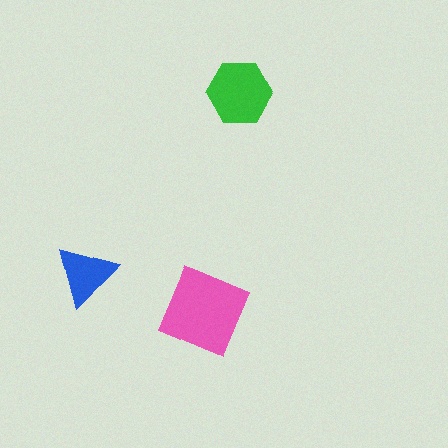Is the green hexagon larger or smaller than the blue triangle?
Larger.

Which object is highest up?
The green hexagon is topmost.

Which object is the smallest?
The blue triangle.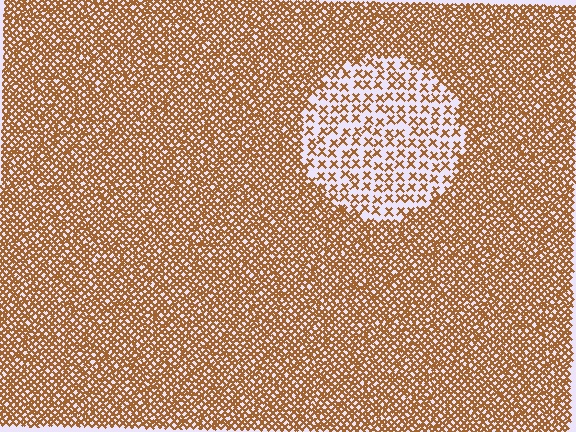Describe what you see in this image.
The image contains small brown elements arranged at two different densities. A circle-shaped region is visible where the elements are less densely packed than the surrounding area.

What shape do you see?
I see a circle.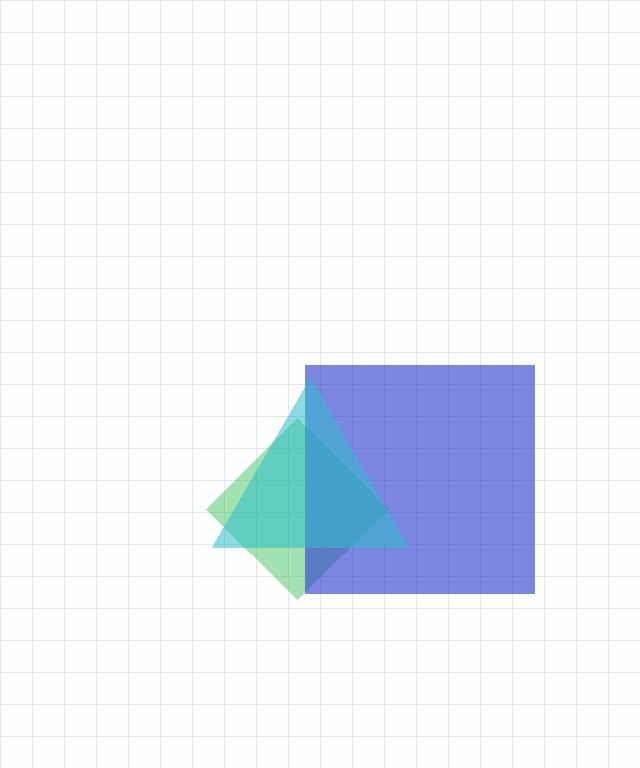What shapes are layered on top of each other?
The layered shapes are: a green diamond, a blue square, a cyan triangle.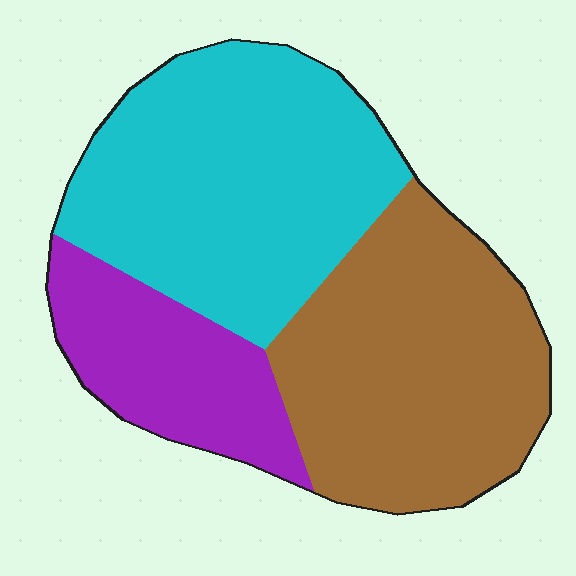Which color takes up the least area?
Purple, at roughly 20%.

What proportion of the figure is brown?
Brown covers roughly 40% of the figure.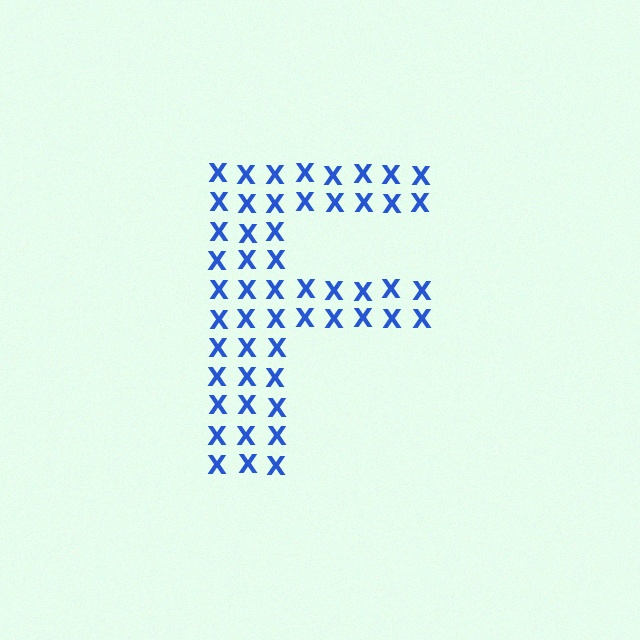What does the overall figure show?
The overall figure shows the letter F.